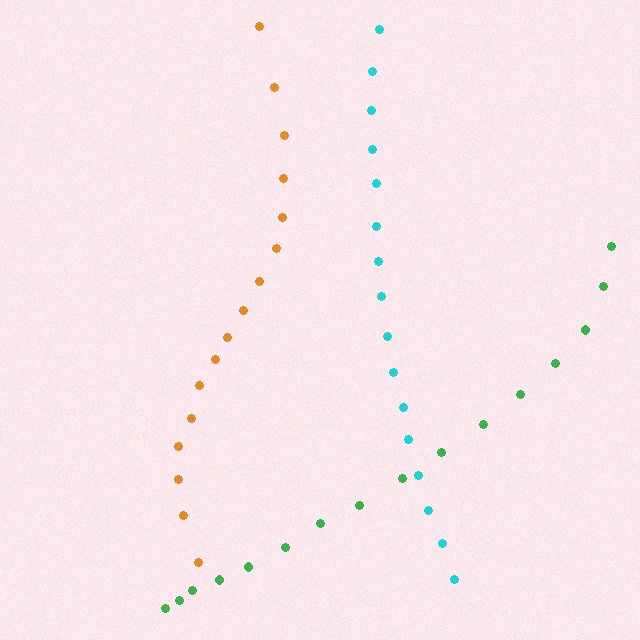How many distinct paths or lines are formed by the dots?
There are 3 distinct paths.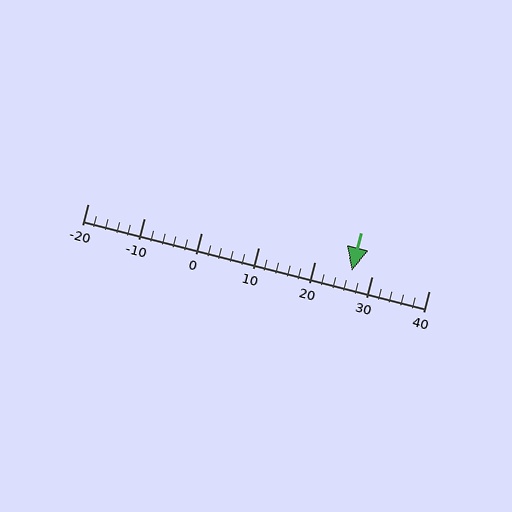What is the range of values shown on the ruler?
The ruler shows values from -20 to 40.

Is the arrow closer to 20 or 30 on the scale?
The arrow is closer to 30.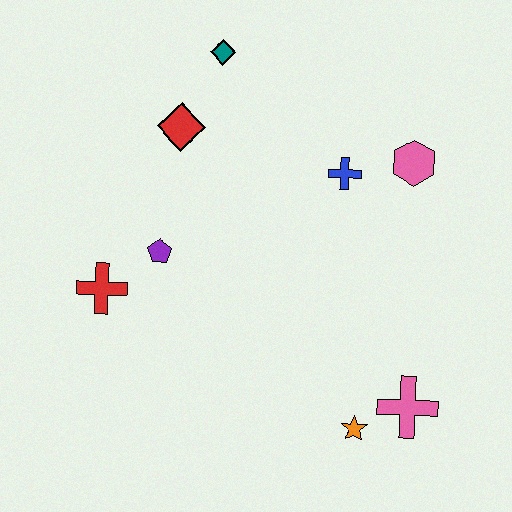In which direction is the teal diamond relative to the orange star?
The teal diamond is above the orange star.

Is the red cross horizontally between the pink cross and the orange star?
No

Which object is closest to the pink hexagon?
The blue cross is closest to the pink hexagon.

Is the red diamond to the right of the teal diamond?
No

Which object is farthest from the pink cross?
The teal diamond is farthest from the pink cross.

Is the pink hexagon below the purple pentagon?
No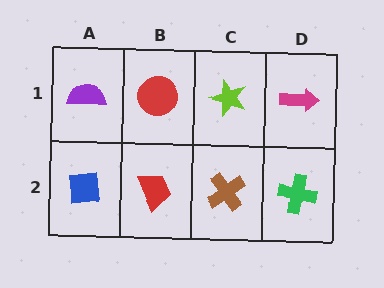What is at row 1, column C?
A lime star.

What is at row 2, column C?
A brown cross.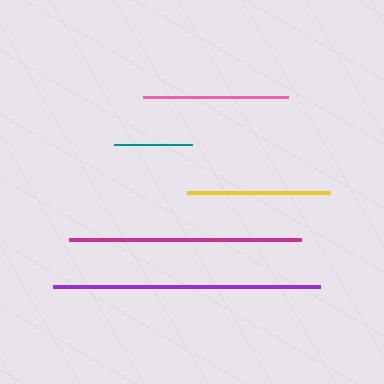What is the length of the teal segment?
The teal segment is approximately 78 pixels long.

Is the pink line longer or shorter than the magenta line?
The magenta line is longer than the pink line.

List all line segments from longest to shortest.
From longest to shortest: purple, magenta, pink, yellow, teal.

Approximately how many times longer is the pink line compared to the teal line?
The pink line is approximately 1.8 times the length of the teal line.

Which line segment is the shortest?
The teal line is the shortest at approximately 78 pixels.